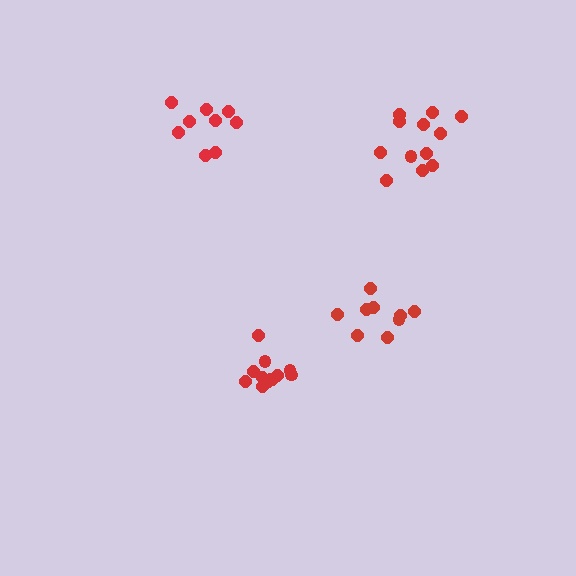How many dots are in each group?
Group 1: 12 dots, Group 2: 9 dots, Group 3: 9 dots, Group 4: 12 dots (42 total).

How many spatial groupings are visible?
There are 4 spatial groupings.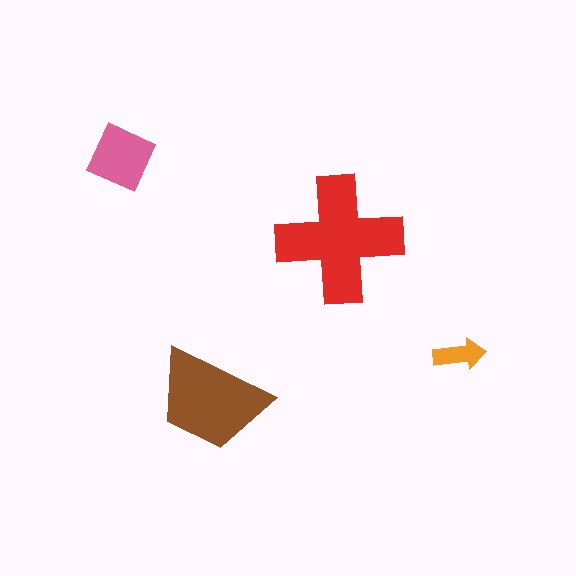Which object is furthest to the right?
The orange arrow is rightmost.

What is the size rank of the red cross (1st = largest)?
1st.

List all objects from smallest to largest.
The orange arrow, the pink diamond, the brown trapezoid, the red cross.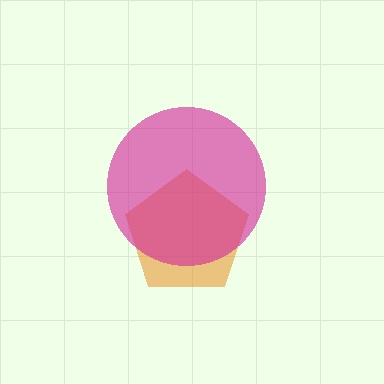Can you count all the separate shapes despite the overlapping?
Yes, there are 2 separate shapes.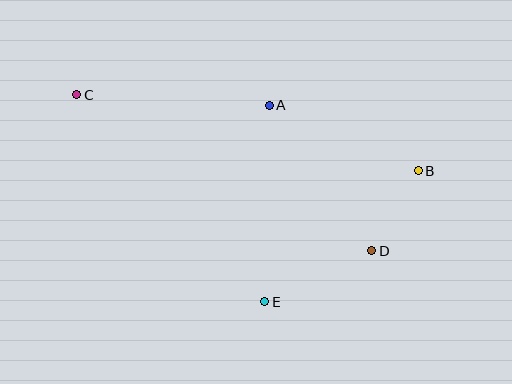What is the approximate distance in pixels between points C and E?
The distance between C and E is approximately 280 pixels.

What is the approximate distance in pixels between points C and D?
The distance between C and D is approximately 334 pixels.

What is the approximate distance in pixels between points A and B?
The distance between A and B is approximately 163 pixels.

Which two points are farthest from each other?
Points B and C are farthest from each other.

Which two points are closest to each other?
Points B and D are closest to each other.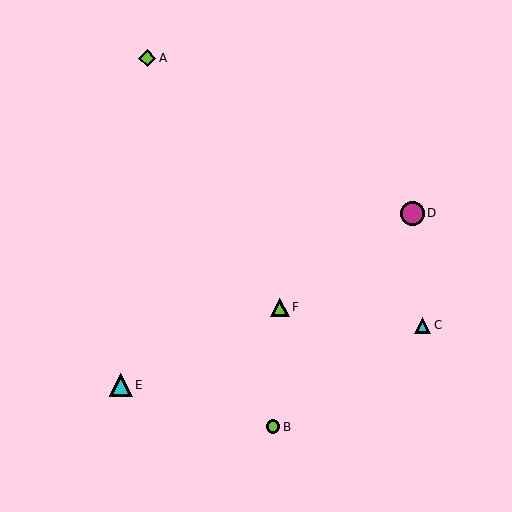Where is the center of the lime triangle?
The center of the lime triangle is at (280, 307).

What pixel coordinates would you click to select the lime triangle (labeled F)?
Click at (280, 307) to select the lime triangle F.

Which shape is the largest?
The magenta circle (labeled D) is the largest.